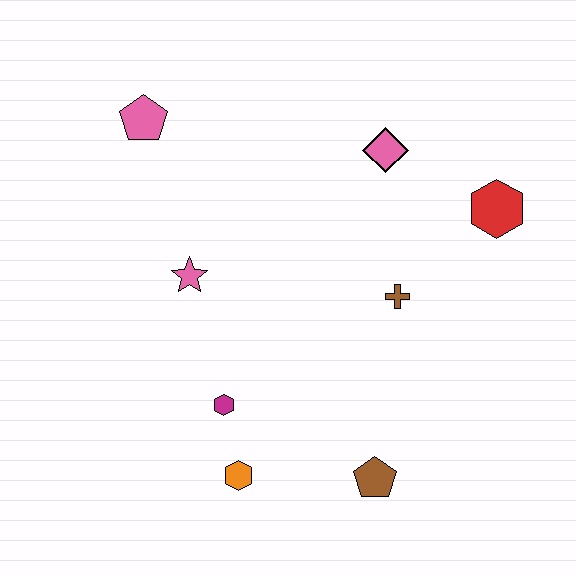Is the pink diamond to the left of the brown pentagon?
No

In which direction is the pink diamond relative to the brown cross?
The pink diamond is above the brown cross.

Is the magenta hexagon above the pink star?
No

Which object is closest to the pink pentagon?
The pink star is closest to the pink pentagon.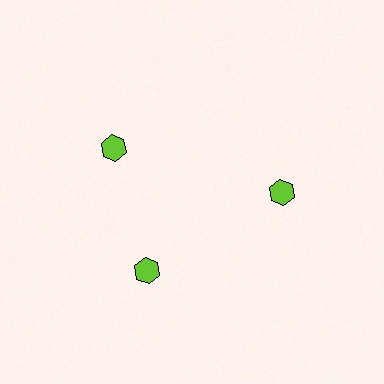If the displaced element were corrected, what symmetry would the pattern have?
It would have 3-fold rotational symmetry — the pattern would map onto itself every 120 degrees.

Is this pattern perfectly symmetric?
No. The 3 lime hexagons are arranged in a ring, but one element near the 11 o'clock position is rotated out of alignment along the ring, breaking the 3-fold rotational symmetry.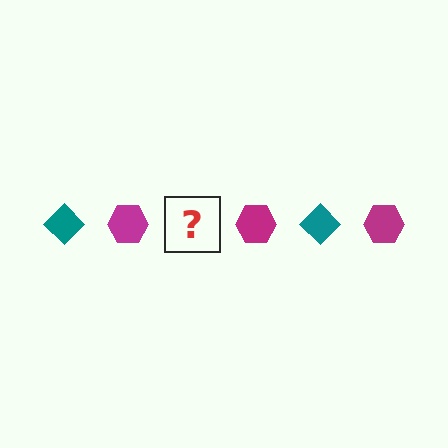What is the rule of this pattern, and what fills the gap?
The rule is that the pattern alternates between teal diamond and magenta hexagon. The gap should be filled with a teal diamond.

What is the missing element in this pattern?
The missing element is a teal diamond.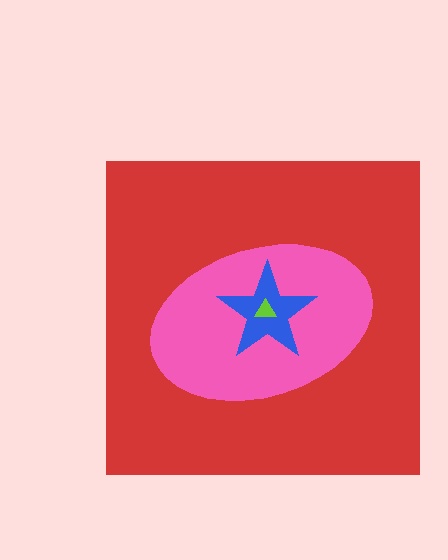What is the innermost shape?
The lime triangle.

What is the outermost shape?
The red square.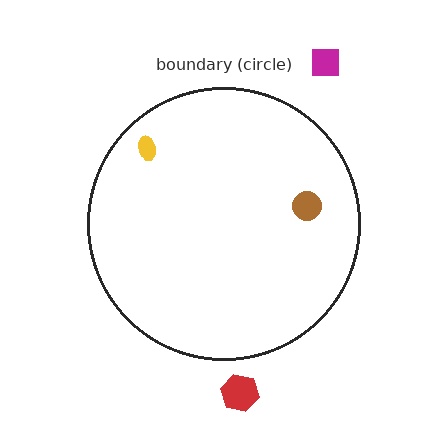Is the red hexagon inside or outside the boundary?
Outside.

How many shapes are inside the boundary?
2 inside, 2 outside.